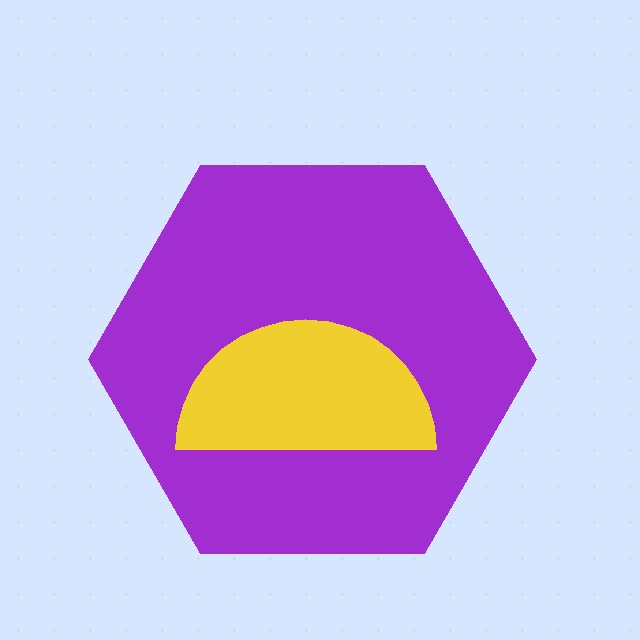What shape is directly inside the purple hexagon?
The yellow semicircle.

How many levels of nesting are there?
2.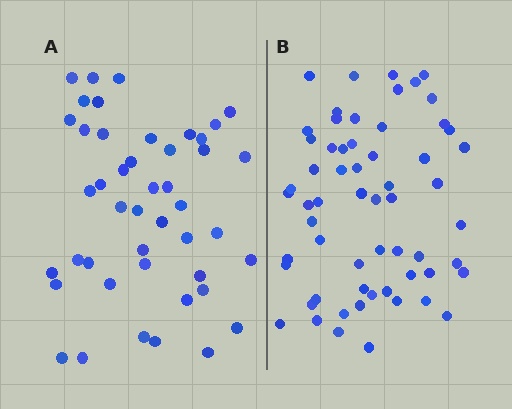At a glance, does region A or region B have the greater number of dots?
Region B (the right region) has more dots.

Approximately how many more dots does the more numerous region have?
Region B has approximately 15 more dots than region A.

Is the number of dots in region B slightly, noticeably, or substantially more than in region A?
Region B has noticeably more, but not dramatically so. The ratio is roughly 1.3 to 1.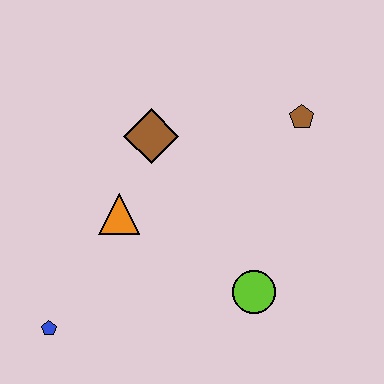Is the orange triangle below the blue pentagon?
No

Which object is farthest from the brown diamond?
The blue pentagon is farthest from the brown diamond.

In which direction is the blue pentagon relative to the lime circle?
The blue pentagon is to the left of the lime circle.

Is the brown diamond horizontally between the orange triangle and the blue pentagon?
No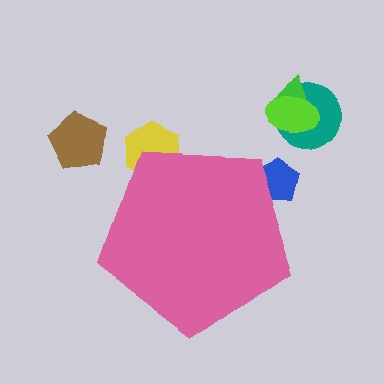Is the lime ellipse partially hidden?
No, the lime ellipse is fully visible.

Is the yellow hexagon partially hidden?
Yes, the yellow hexagon is partially hidden behind the pink pentagon.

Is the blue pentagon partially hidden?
Yes, the blue pentagon is partially hidden behind the pink pentagon.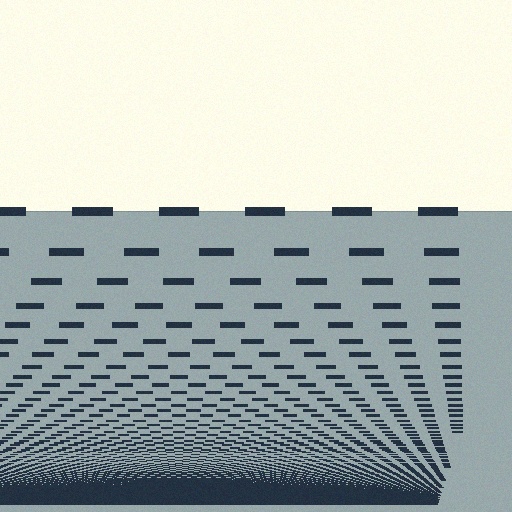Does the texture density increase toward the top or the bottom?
Density increases toward the bottom.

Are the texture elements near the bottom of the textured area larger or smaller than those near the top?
Smaller. The gradient is inverted — elements near the bottom are smaller and denser.